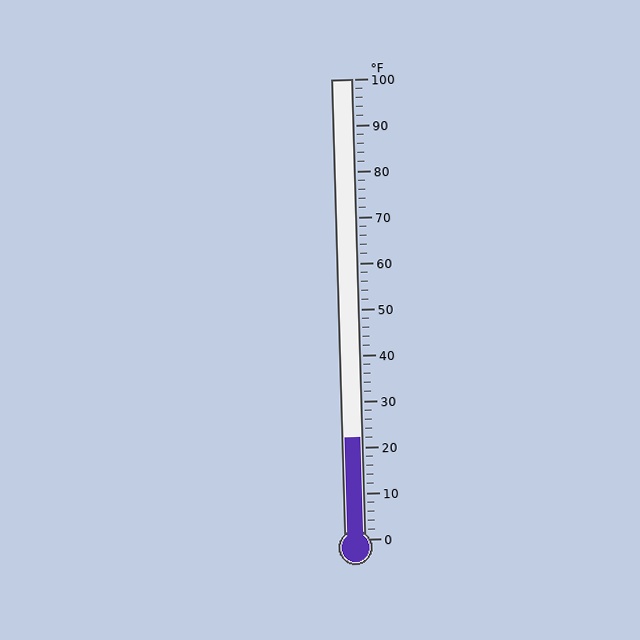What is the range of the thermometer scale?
The thermometer scale ranges from 0°F to 100°F.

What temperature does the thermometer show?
The thermometer shows approximately 22°F.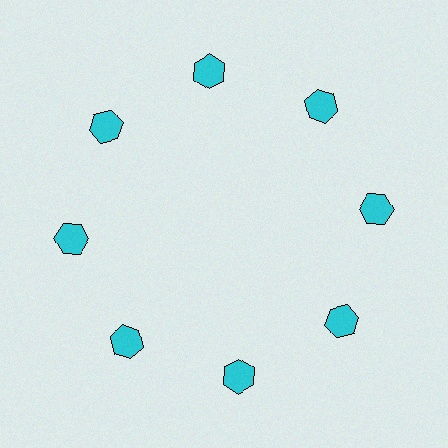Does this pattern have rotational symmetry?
Yes, this pattern has 8-fold rotational symmetry. It looks the same after rotating 45 degrees around the center.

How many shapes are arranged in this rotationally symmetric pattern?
There are 8 shapes, arranged in 8 groups of 1.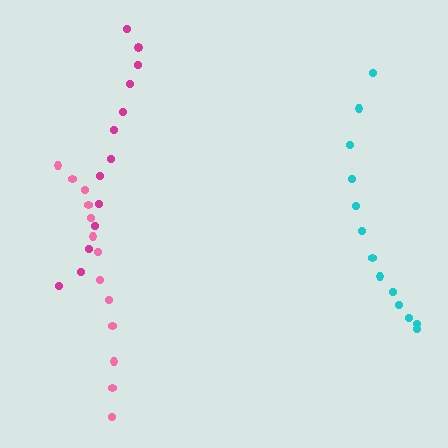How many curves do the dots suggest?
There are 3 distinct paths.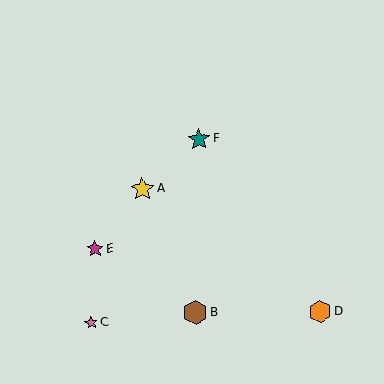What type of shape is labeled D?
Shape D is an orange hexagon.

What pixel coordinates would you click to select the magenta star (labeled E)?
Click at (95, 249) to select the magenta star E.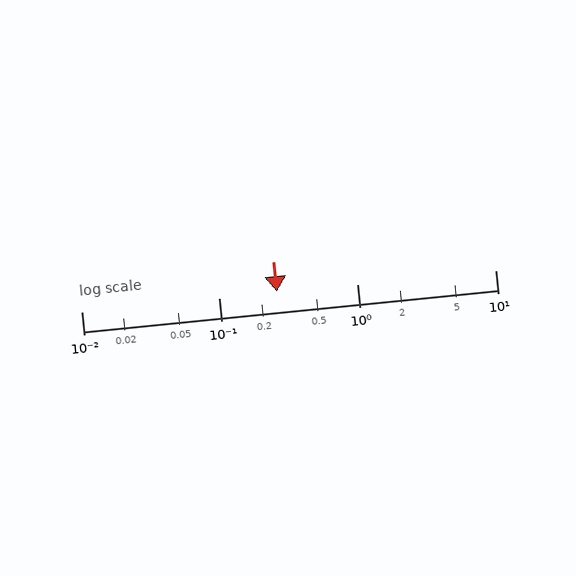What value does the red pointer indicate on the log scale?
The pointer indicates approximately 0.26.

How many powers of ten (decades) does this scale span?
The scale spans 3 decades, from 0.01 to 10.